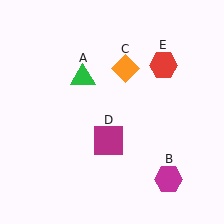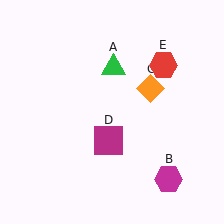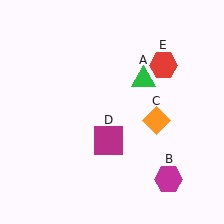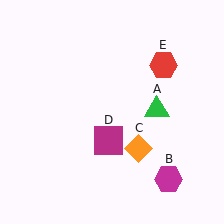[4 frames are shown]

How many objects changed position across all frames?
2 objects changed position: green triangle (object A), orange diamond (object C).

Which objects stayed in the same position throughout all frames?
Magenta hexagon (object B) and magenta square (object D) and red hexagon (object E) remained stationary.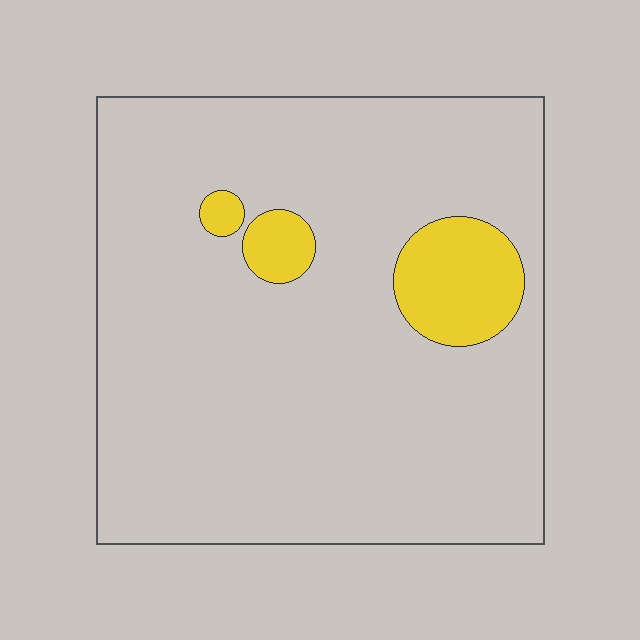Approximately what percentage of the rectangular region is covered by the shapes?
Approximately 10%.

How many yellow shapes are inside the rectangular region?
3.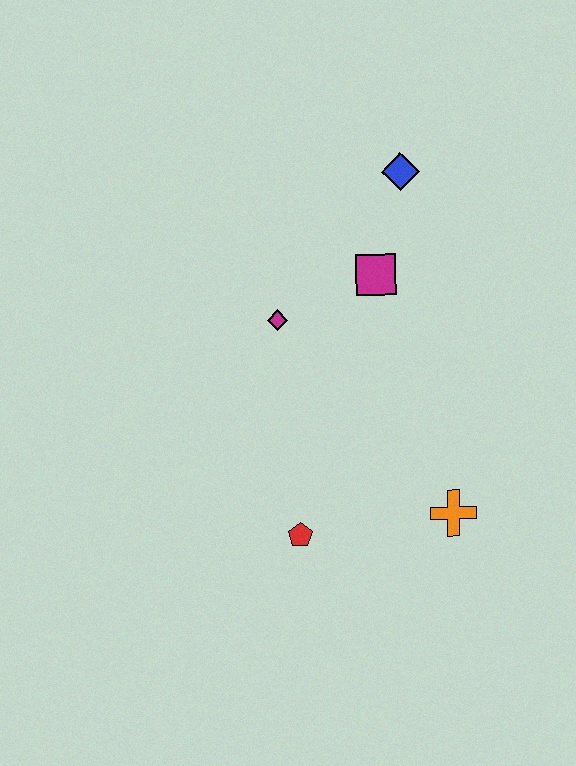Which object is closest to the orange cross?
The red pentagon is closest to the orange cross.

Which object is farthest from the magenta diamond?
The orange cross is farthest from the magenta diamond.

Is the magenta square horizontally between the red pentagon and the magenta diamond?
No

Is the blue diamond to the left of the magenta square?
No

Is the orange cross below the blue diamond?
Yes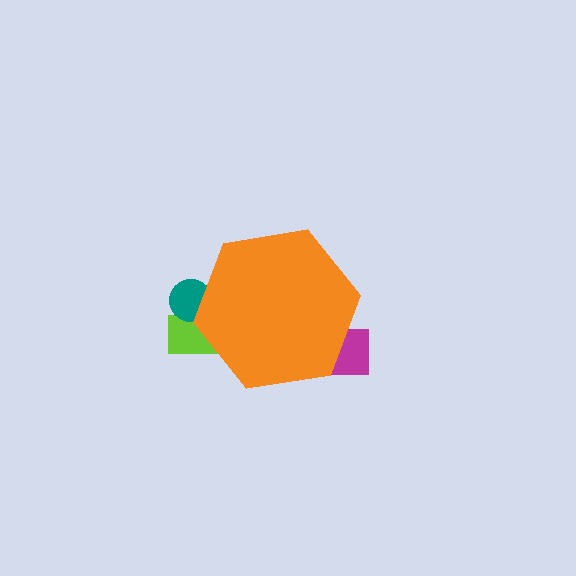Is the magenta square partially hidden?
Yes, the magenta square is partially hidden behind the orange hexagon.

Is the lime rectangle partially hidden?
Yes, the lime rectangle is partially hidden behind the orange hexagon.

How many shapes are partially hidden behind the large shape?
3 shapes are partially hidden.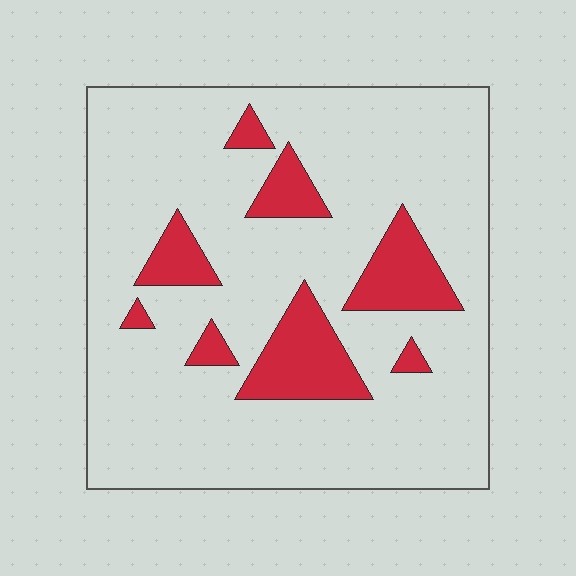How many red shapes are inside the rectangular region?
8.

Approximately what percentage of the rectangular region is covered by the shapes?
Approximately 15%.